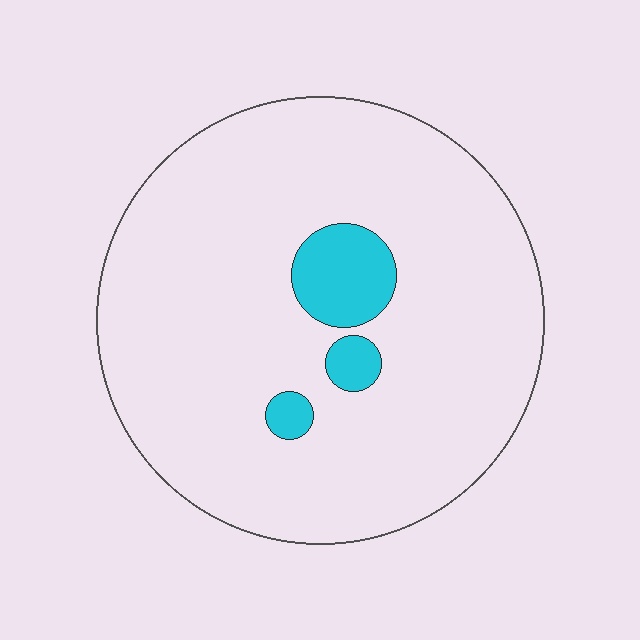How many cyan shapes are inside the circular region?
3.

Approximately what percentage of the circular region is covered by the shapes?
Approximately 10%.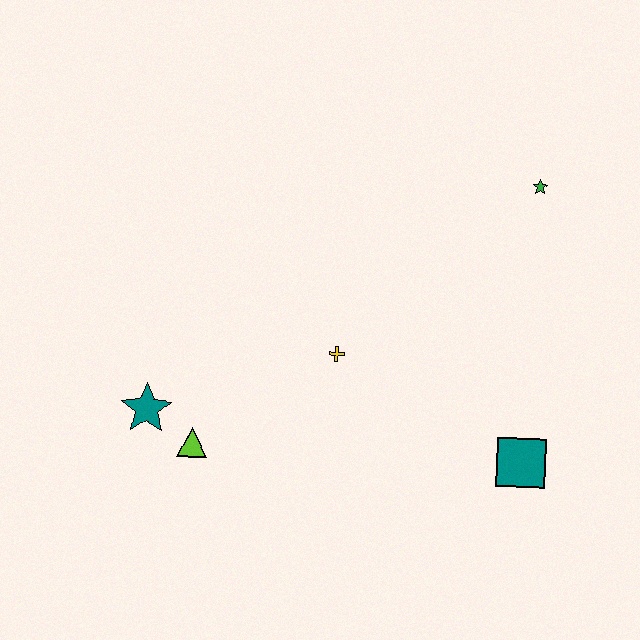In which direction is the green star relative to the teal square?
The green star is above the teal square.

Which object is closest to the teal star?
The lime triangle is closest to the teal star.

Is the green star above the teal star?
Yes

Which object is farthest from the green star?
The teal star is farthest from the green star.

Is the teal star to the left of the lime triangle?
Yes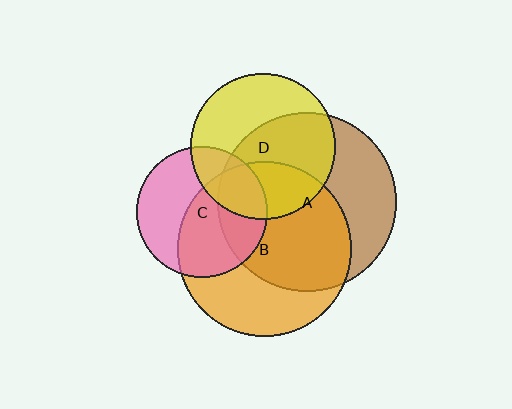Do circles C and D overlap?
Yes.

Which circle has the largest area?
Circle A (brown).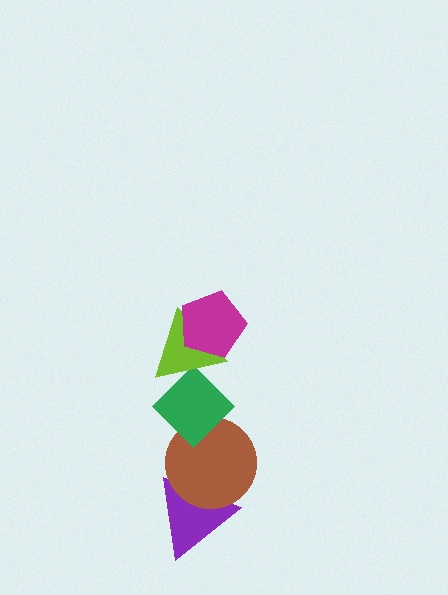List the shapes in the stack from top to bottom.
From top to bottom: the magenta pentagon, the lime triangle, the green diamond, the brown circle, the purple triangle.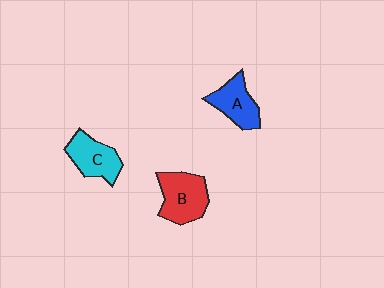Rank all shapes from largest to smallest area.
From largest to smallest: B (red), C (cyan), A (blue).